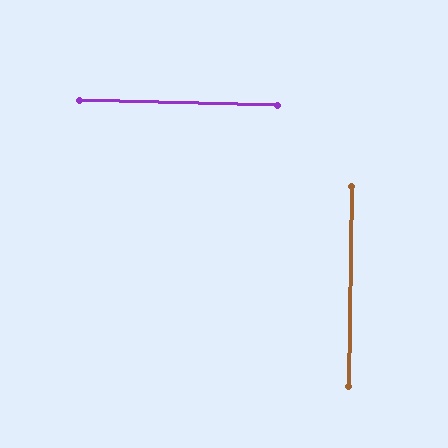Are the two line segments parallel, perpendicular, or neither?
Perpendicular — they meet at approximately 89°.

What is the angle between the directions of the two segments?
Approximately 89 degrees.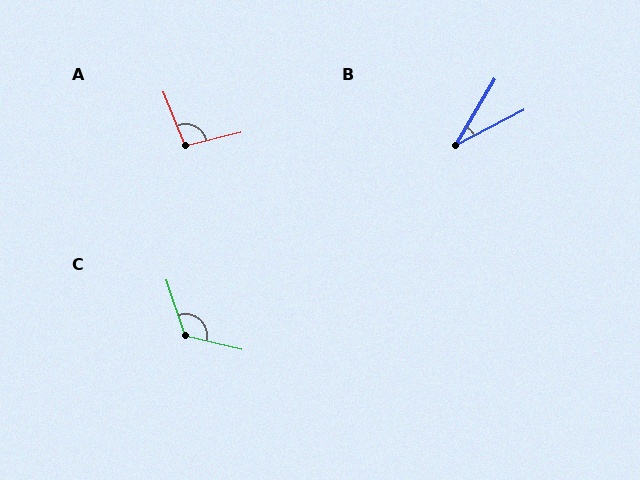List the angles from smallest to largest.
B (32°), A (98°), C (122°).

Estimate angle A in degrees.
Approximately 98 degrees.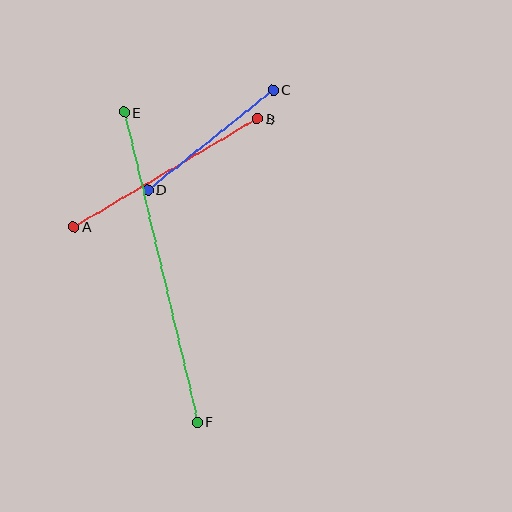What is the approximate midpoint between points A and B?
The midpoint is at approximately (166, 173) pixels.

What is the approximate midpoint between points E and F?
The midpoint is at approximately (161, 267) pixels.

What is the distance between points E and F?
The distance is approximately 318 pixels.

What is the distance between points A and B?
The distance is approximately 213 pixels.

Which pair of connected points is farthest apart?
Points E and F are farthest apart.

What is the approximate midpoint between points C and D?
The midpoint is at approximately (210, 140) pixels.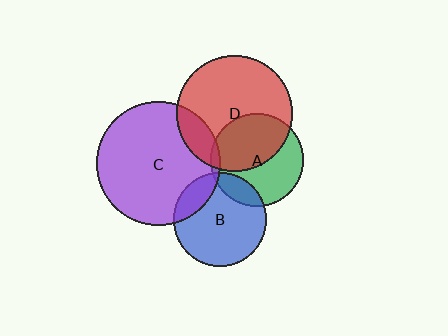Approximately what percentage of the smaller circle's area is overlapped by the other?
Approximately 20%.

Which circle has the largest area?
Circle C (purple).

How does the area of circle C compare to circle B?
Approximately 1.8 times.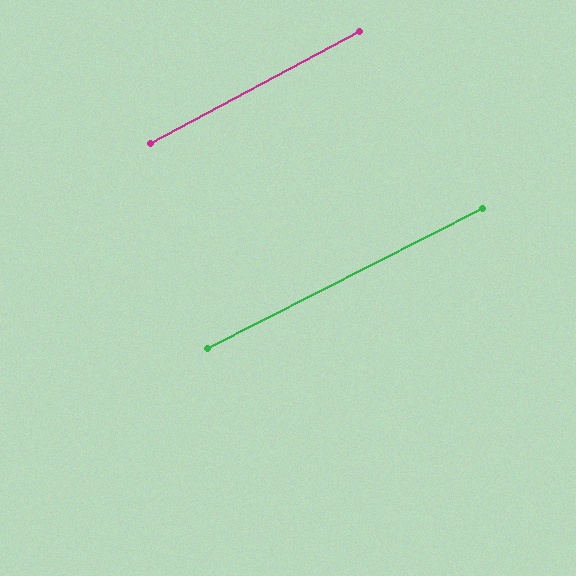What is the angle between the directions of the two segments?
Approximately 1 degree.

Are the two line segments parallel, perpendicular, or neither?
Parallel — their directions differ by only 1.1°.